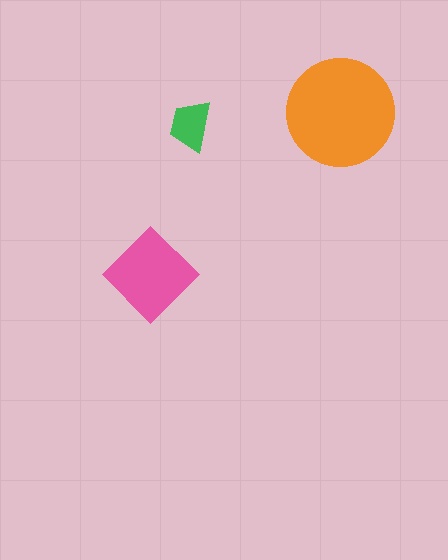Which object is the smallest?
The green trapezoid.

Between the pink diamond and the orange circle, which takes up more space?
The orange circle.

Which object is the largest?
The orange circle.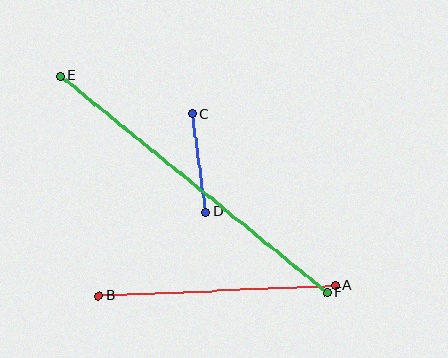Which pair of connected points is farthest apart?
Points E and F are farthest apart.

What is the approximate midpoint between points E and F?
The midpoint is at approximately (194, 184) pixels.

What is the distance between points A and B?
The distance is approximately 236 pixels.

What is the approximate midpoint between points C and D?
The midpoint is at approximately (199, 163) pixels.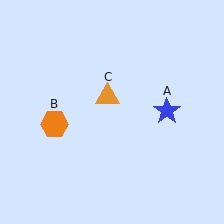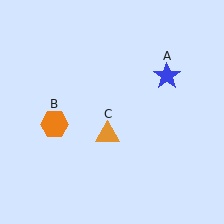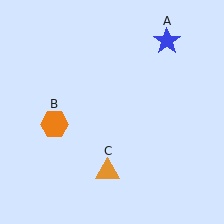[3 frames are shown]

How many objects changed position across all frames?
2 objects changed position: blue star (object A), orange triangle (object C).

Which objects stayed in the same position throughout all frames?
Orange hexagon (object B) remained stationary.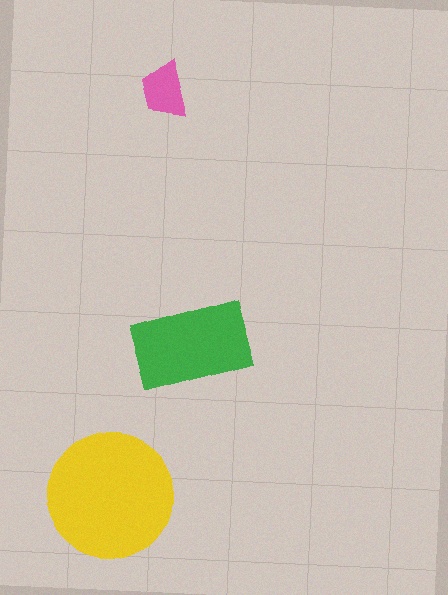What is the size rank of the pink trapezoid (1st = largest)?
3rd.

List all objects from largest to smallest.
The yellow circle, the green rectangle, the pink trapezoid.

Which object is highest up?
The pink trapezoid is topmost.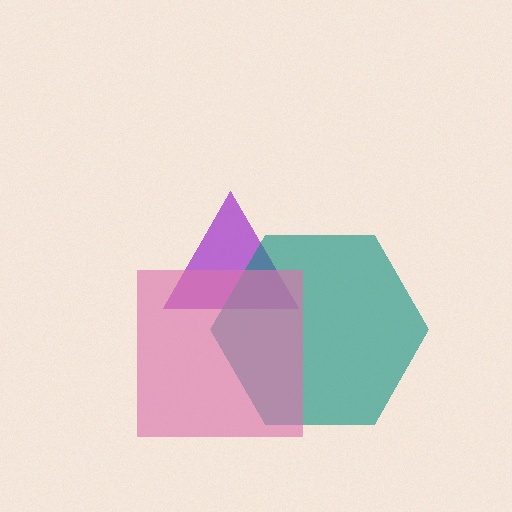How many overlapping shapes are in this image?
There are 3 overlapping shapes in the image.